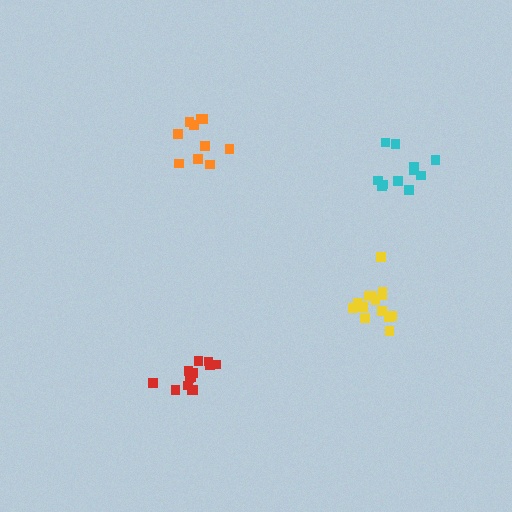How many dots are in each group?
Group 1: 11 dots, Group 2: 14 dots, Group 3: 10 dots, Group 4: 13 dots (48 total).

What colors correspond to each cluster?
The clusters are colored: cyan, yellow, orange, red.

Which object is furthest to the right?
The cyan cluster is rightmost.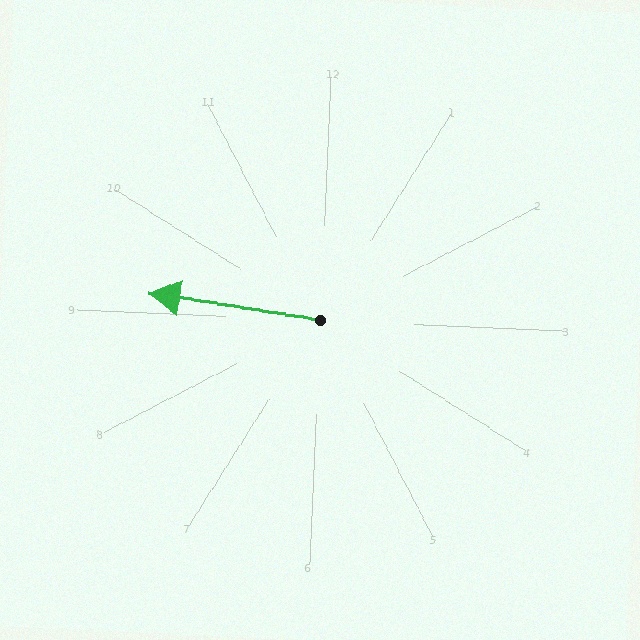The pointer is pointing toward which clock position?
Roughly 9 o'clock.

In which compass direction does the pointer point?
West.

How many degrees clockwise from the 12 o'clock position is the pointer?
Approximately 276 degrees.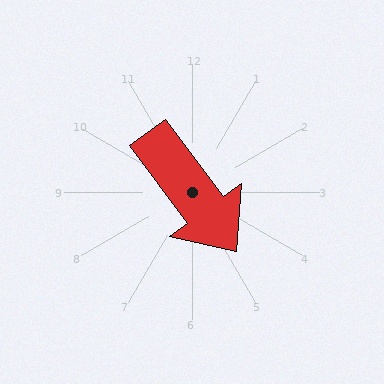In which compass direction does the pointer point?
Southeast.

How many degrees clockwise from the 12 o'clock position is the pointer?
Approximately 143 degrees.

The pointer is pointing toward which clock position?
Roughly 5 o'clock.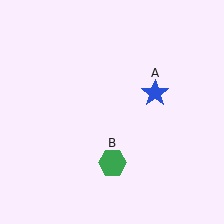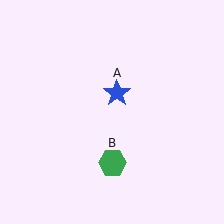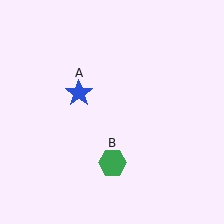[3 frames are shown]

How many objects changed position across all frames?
1 object changed position: blue star (object A).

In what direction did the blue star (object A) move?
The blue star (object A) moved left.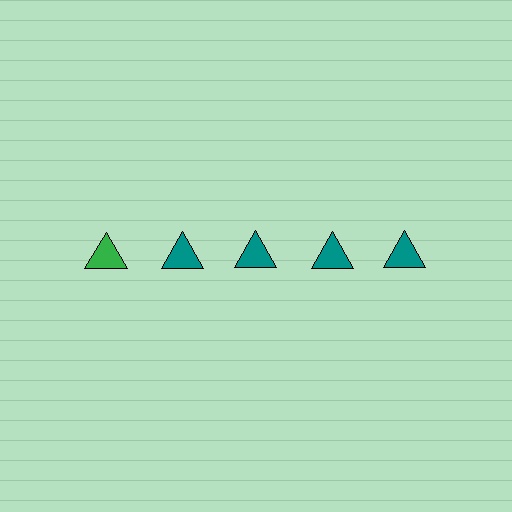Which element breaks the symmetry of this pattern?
The green triangle in the top row, leftmost column breaks the symmetry. All other shapes are teal triangles.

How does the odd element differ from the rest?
It has a different color: green instead of teal.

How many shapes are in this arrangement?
There are 5 shapes arranged in a grid pattern.